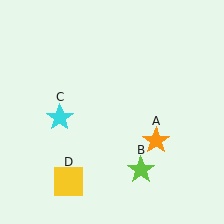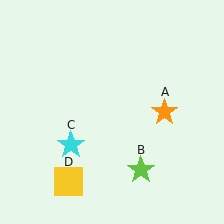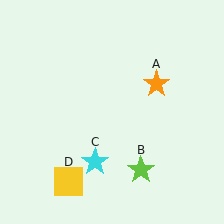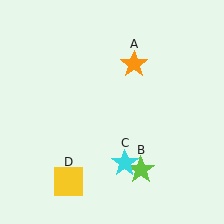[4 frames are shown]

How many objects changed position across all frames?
2 objects changed position: orange star (object A), cyan star (object C).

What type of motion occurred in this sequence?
The orange star (object A), cyan star (object C) rotated counterclockwise around the center of the scene.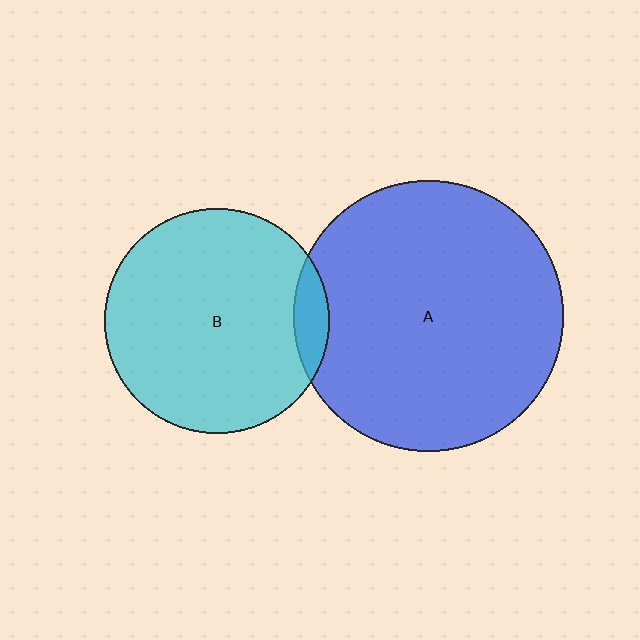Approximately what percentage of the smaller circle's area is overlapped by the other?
Approximately 10%.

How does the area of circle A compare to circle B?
Approximately 1.4 times.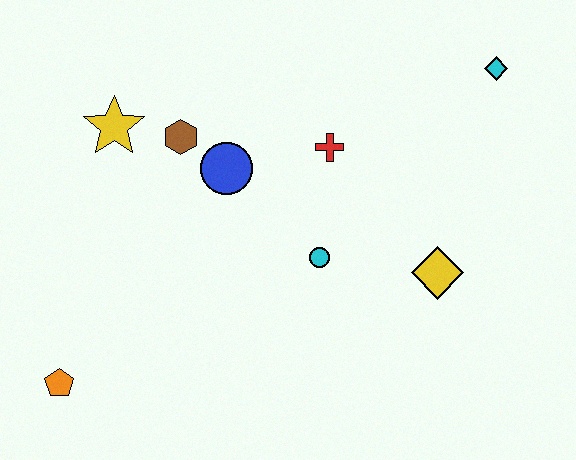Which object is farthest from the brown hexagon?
The cyan diamond is farthest from the brown hexagon.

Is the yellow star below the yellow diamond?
No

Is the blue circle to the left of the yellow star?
No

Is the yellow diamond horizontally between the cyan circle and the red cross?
No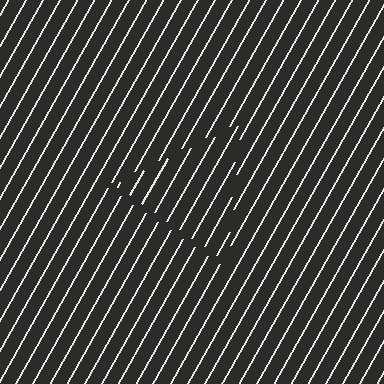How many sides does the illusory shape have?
3 sides — the line-ends trace a triangle.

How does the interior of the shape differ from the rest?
The interior of the shape contains the same grating, shifted by half a period — the contour is defined by the phase discontinuity where line-ends from the inner and outer gratings abut.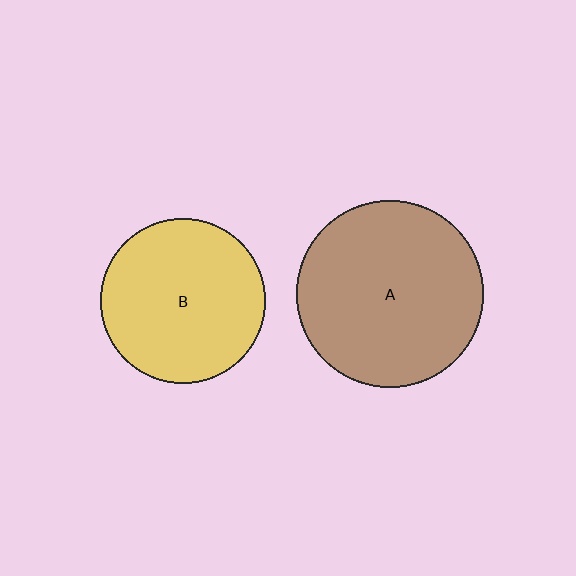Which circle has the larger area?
Circle A (brown).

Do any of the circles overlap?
No, none of the circles overlap.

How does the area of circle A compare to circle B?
Approximately 1.3 times.